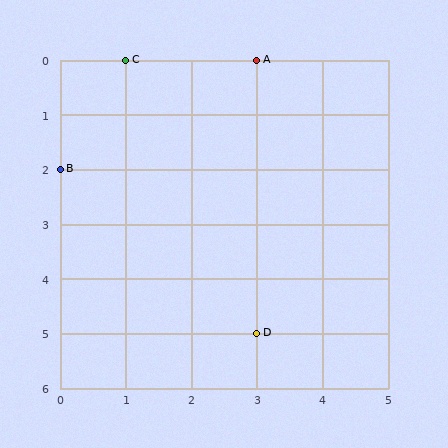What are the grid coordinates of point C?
Point C is at grid coordinates (1, 0).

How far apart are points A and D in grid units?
Points A and D are 5 rows apart.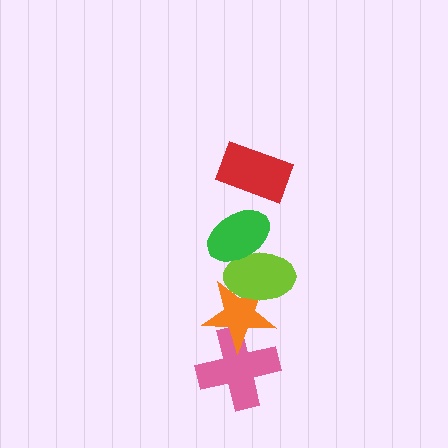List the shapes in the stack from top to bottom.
From top to bottom: the red rectangle, the green ellipse, the lime ellipse, the orange star, the pink cross.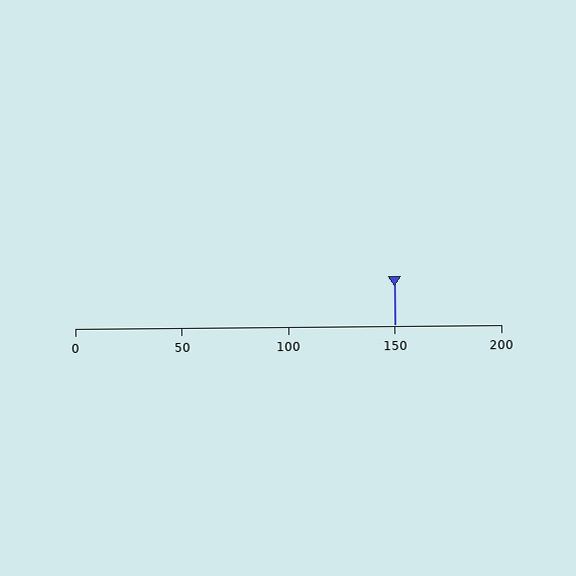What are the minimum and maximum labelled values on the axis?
The axis runs from 0 to 200.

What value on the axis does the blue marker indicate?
The marker indicates approximately 150.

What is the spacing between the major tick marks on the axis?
The major ticks are spaced 50 apart.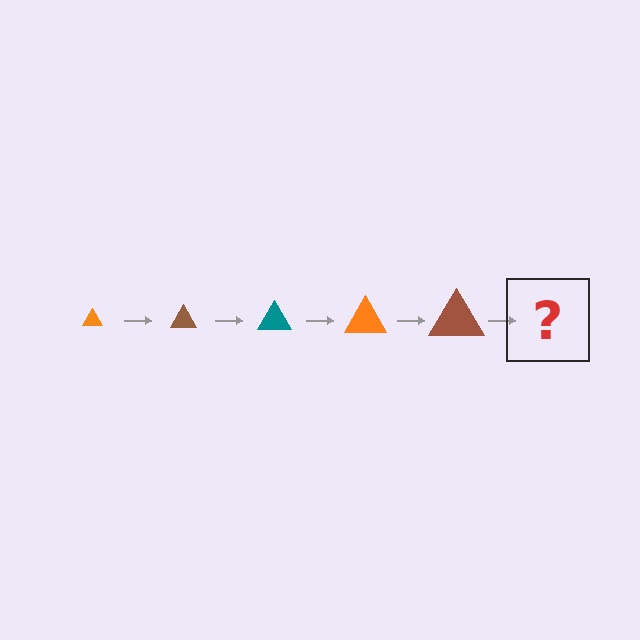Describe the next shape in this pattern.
It should be a teal triangle, larger than the previous one.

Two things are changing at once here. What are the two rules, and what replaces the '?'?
The two rules are that the triangle grows larger each step and the color cycles through orange, brown, and teal. The '?' should be a teal triangle, larger than the previous one.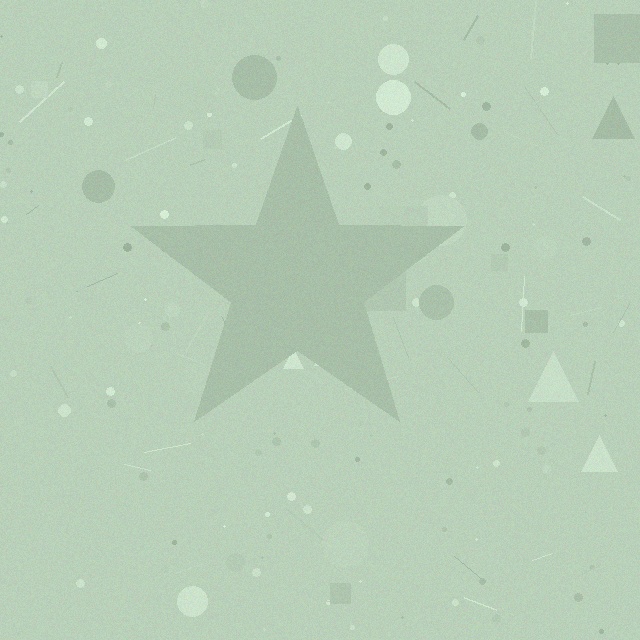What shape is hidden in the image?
A star is hidden in the image.